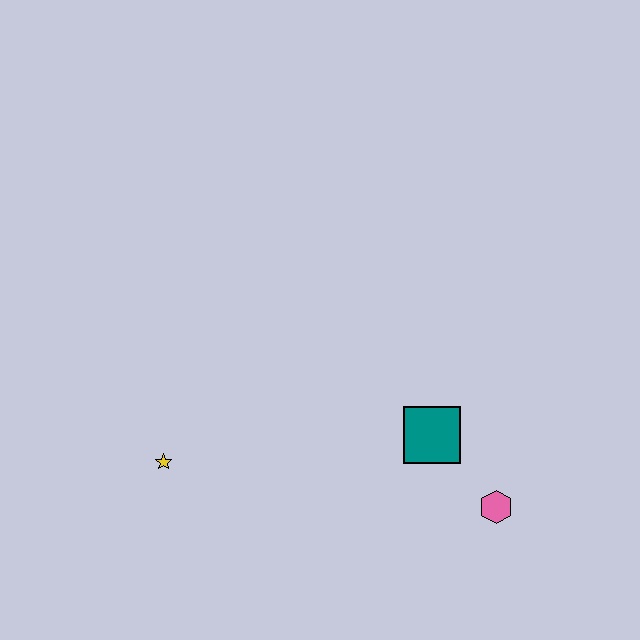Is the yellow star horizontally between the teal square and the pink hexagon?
No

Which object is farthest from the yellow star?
The pink hexagon is farthest from the yellow star.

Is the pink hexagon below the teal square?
Yes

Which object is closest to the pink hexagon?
The teal square is closest to the pink hexagon.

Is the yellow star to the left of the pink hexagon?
Yes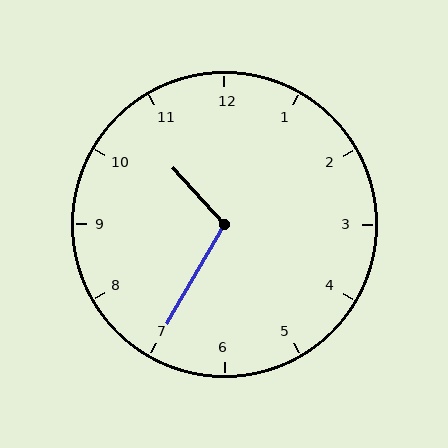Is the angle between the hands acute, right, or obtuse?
It is obtuse.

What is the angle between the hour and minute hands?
Approximately 108 degrees.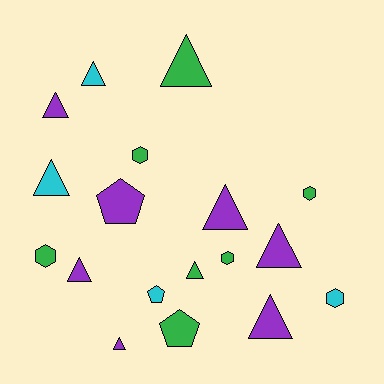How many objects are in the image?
There are 18 objects.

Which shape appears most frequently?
Triangle, with 10 objects.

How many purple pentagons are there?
There is 1 purple pentagon.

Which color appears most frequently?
Green, with 7 objects.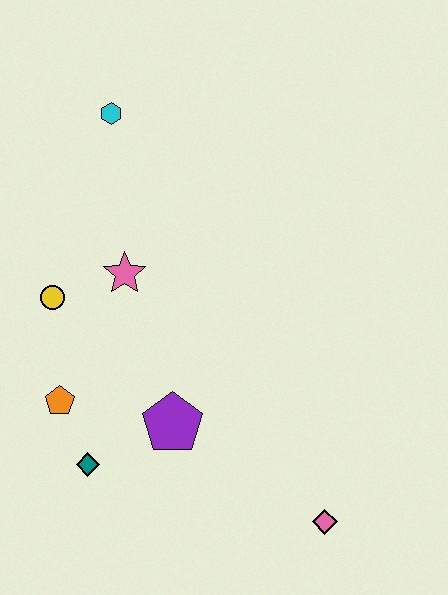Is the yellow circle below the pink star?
Yes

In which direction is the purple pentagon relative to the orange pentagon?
The purple pentagon is to the right of the orange pentagon.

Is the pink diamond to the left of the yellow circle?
No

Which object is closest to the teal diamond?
The orange pentagon is closest to the teal diamond.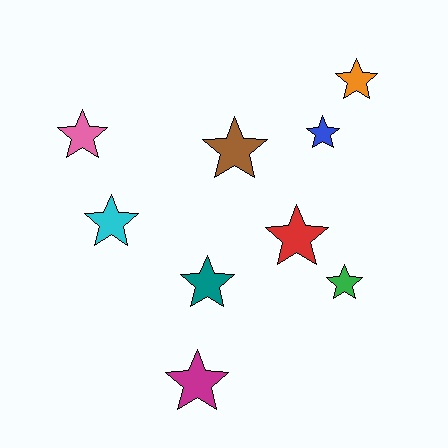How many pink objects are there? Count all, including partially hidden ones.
There is 1 pink object.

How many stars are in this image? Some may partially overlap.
There are 9 stars.